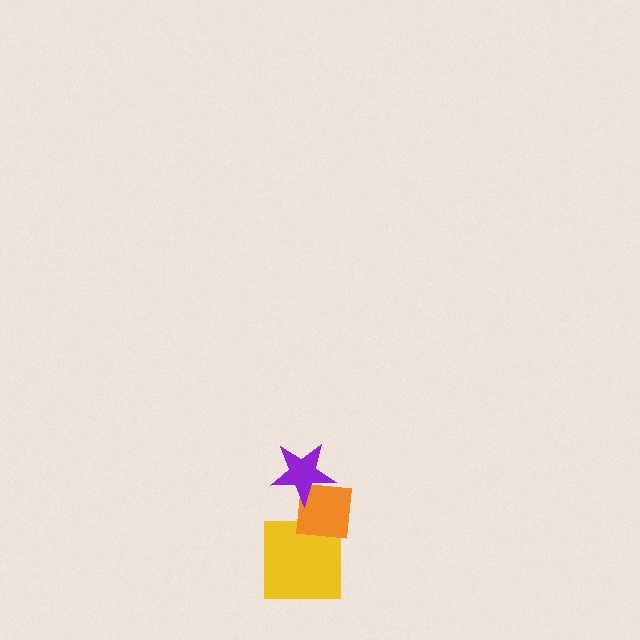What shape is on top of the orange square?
The purple star is on top of the orange square.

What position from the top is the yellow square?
The yellow square is 3rd from the top.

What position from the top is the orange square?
The orange square is 2nd from the top.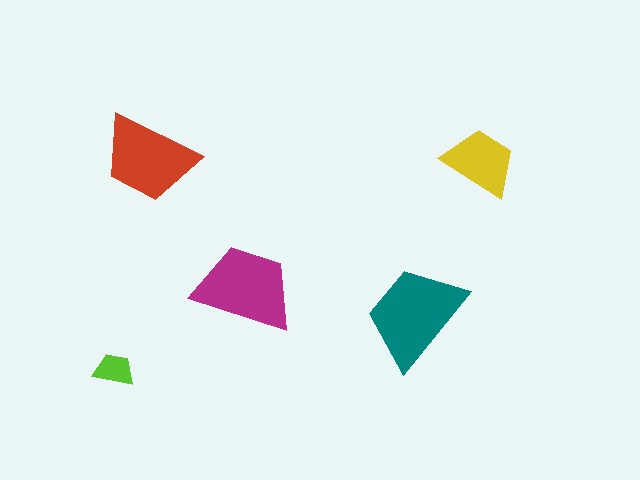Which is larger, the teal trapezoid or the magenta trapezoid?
The teal one.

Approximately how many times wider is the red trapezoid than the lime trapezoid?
About 2.5 times wider.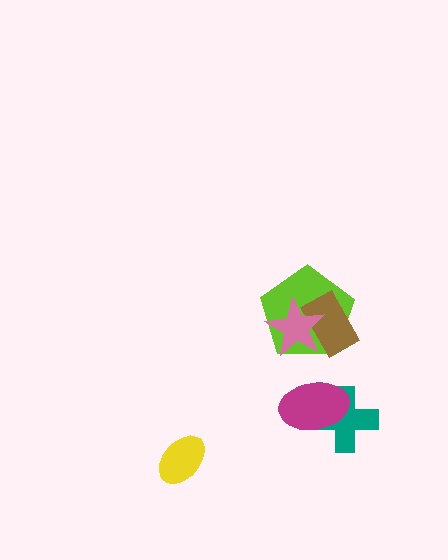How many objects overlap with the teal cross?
1 object overlaps with the teal cross.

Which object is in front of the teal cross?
The magenta ellipse is in front of the teal cross.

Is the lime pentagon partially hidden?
Yes, it is partially covered by another shape.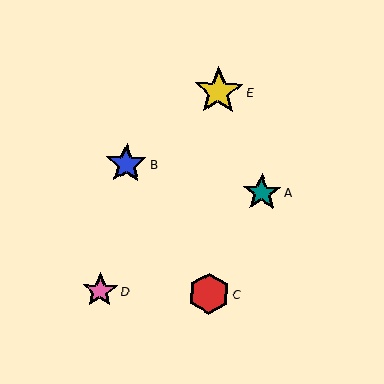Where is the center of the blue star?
The center of the blue star is at (126, 164).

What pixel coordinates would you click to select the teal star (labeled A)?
Click at (262, 193) to select the teal star A.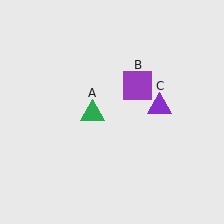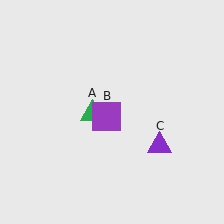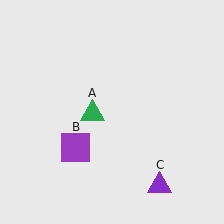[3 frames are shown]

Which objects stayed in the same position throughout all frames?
Green triangle (object A) remained stationary.